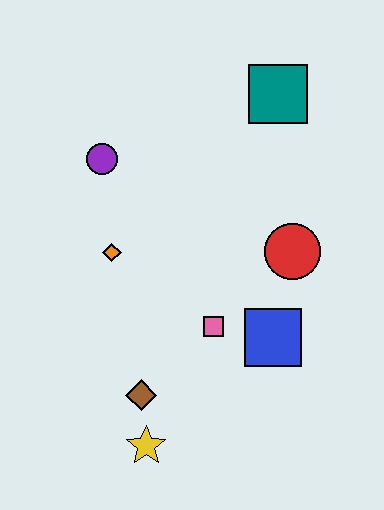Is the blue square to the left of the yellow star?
No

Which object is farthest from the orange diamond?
The teal square is farthest from the orange diamond.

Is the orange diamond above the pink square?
Yes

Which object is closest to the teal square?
The red circle is closest to the teal square.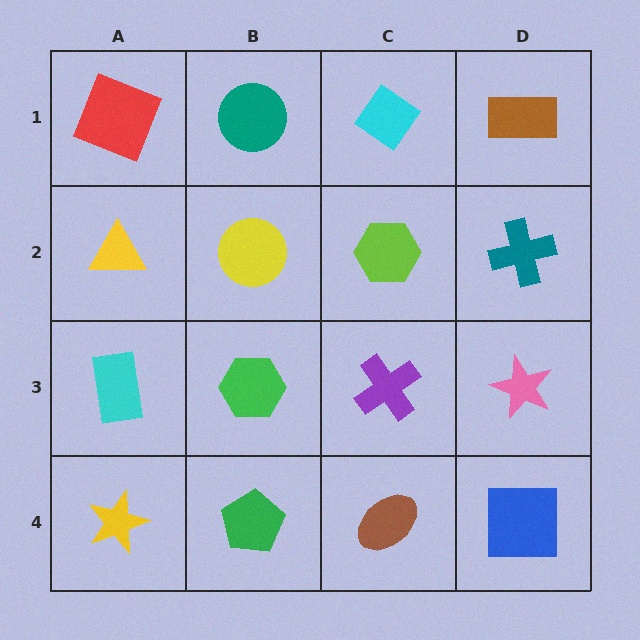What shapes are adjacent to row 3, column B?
A yellow circle (row 2, column B), a green pentagon (row 4, column B), a cyan rectangle (row 3, column A), a purple cross (row 3, column C).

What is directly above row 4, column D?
A pink star.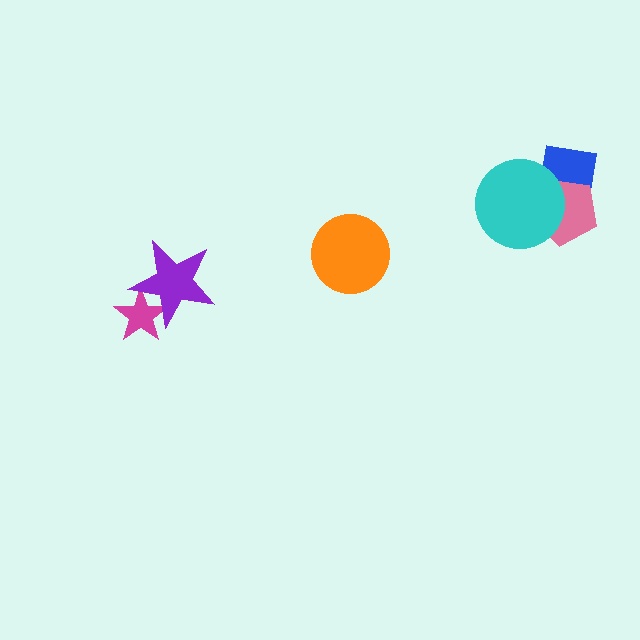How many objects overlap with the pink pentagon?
2 objects overlap with the pink pentagon.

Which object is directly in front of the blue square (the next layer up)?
The pink pentagon is directly in front of the blue square.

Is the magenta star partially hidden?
Yes, it is partially covered by another shape.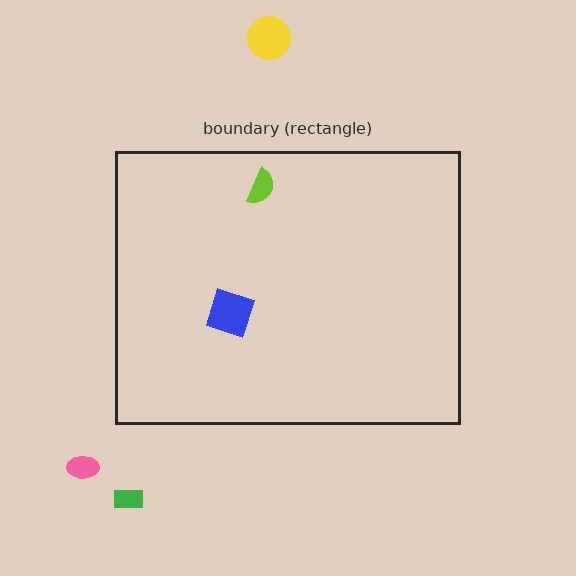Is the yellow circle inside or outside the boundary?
Outside.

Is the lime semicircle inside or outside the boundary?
Inside.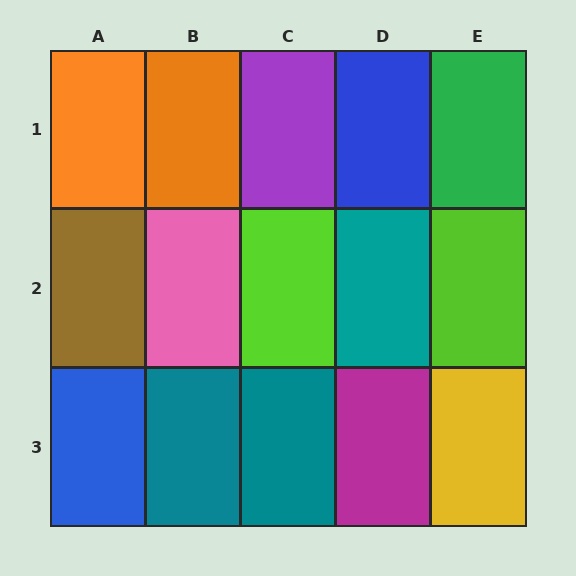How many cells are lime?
2 cells are lime.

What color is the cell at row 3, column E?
Yellow.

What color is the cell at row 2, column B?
Pink.